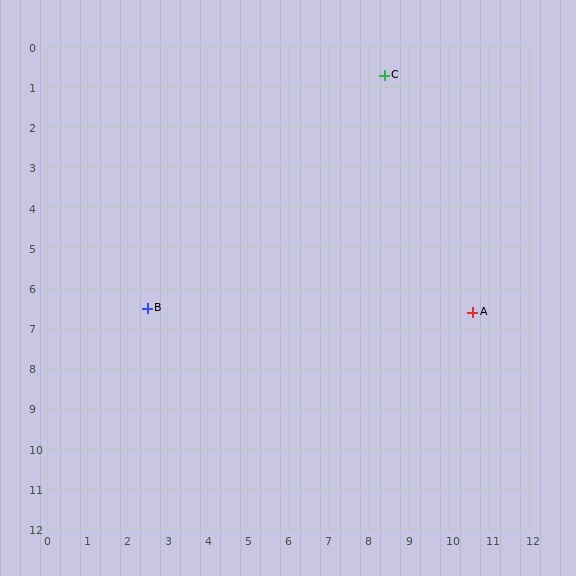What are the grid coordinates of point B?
Point B is at approximately (2.5, 6.5).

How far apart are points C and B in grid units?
Points C and B are about 8.3 grid units apart.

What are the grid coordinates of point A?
Point A is at approximately (10.6, 6.6).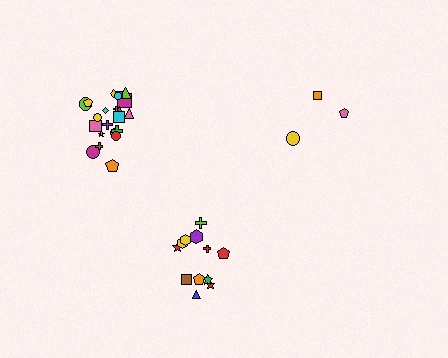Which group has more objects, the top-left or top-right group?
The top-left group.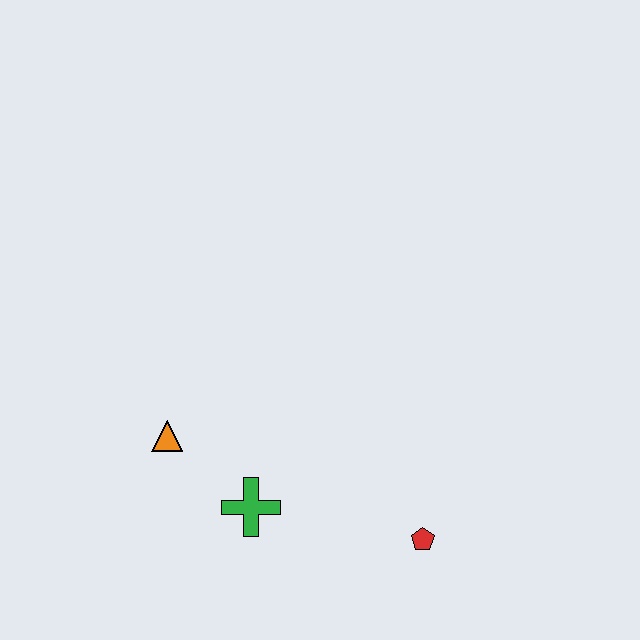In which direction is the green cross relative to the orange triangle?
The green cross is to the right of the orange triangle.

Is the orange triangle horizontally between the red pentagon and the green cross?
No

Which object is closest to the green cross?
The orange triangle is closest to the green cross.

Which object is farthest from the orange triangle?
The red pentagon is farthest from the orange triangle.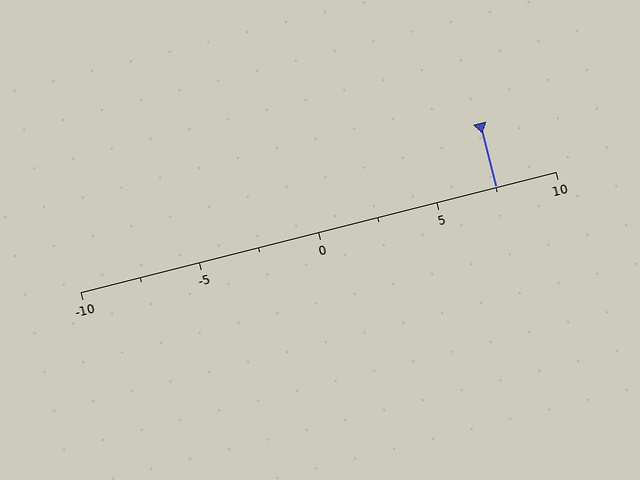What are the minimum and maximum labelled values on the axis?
The axis runs from -10 to 10.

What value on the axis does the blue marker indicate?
The marker indicates approximately 7.5.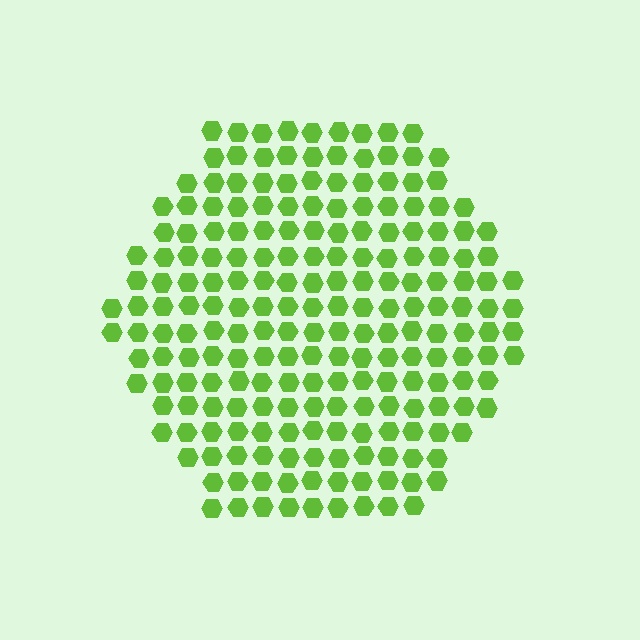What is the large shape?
The large shape is a hexagon.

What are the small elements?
The small elements are hexagons.